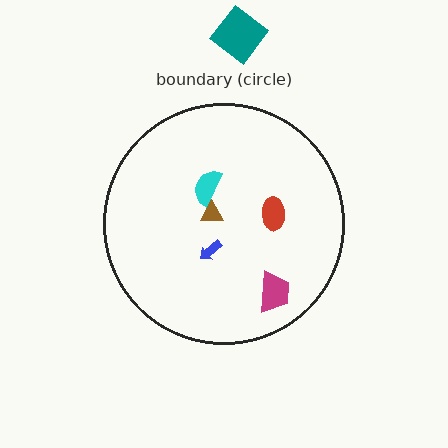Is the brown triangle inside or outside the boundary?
Inside.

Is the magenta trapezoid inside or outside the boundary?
Inside.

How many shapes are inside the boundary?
5 inside, 1 outside.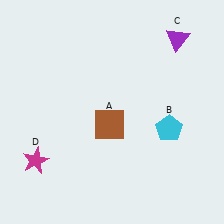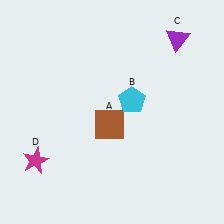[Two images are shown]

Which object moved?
The cyan pentagon (B) moved left.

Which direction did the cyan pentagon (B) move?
The cyan pentagon (B) moved left.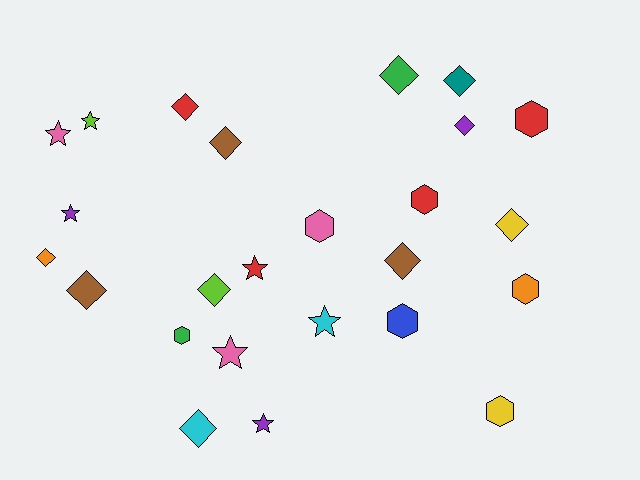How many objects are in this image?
There are 25 objects.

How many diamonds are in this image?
There are 11 diamonds.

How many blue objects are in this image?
There is 1 blue object.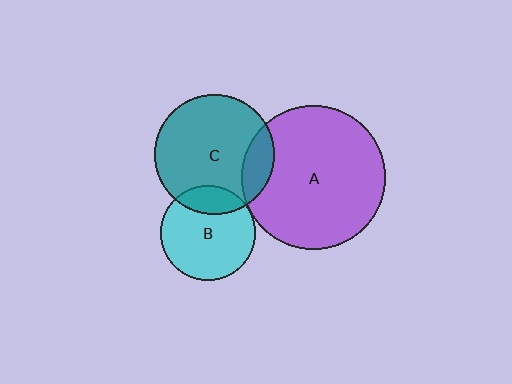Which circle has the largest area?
Circle A (purple).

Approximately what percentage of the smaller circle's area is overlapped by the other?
Approximately 15%.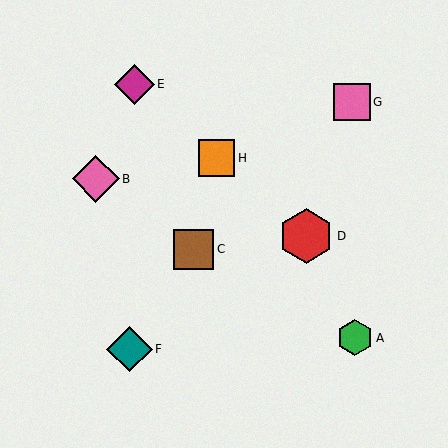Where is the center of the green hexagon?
The center of the green hexagon is at (355, 338).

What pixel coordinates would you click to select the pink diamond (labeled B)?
Click at (96, 179) to select the pink diamond B.